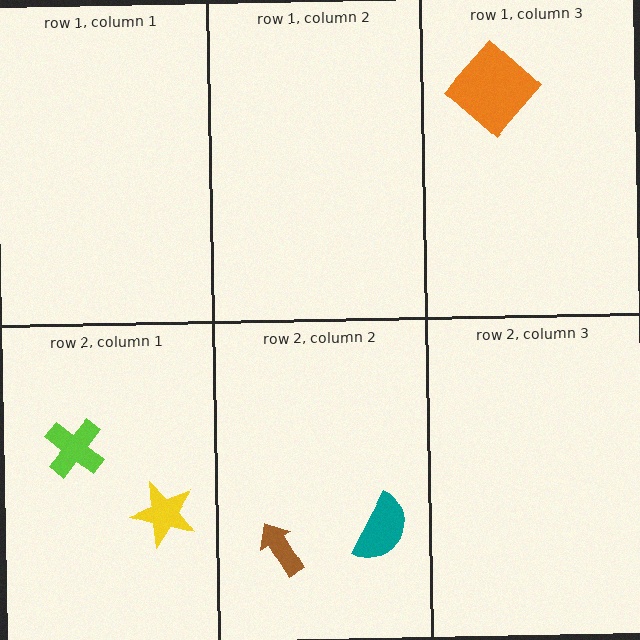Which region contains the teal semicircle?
The row 2, column 2 region.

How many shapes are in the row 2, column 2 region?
2.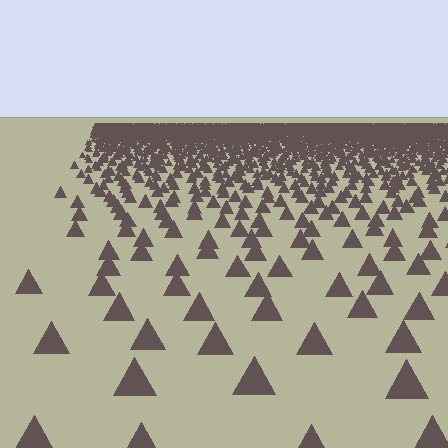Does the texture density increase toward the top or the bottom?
Density increases toward the top.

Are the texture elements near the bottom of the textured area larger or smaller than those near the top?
Larger. Near the bottom, elements are closer to the viewer and appear at a bigger on-screen size.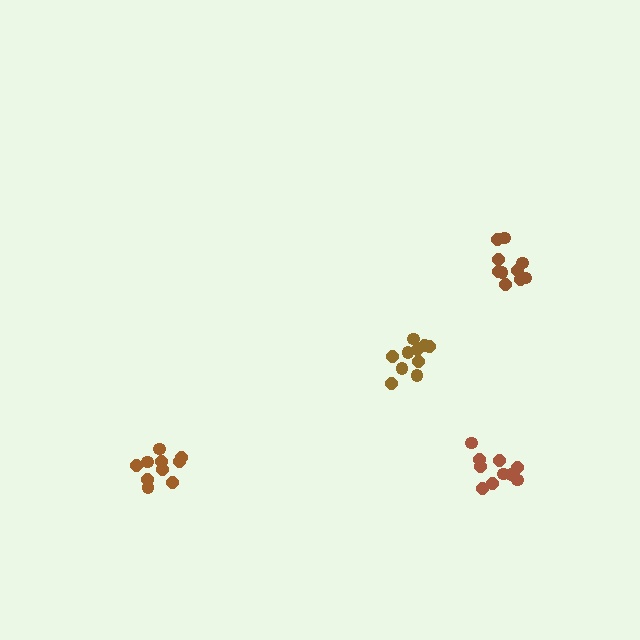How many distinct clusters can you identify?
There are 4 distinct clusters.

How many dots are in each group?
Group 1: 10 dots, Group 2: 10 dots, Group 3: 10 dots, Group 4: 10 dots (40 total).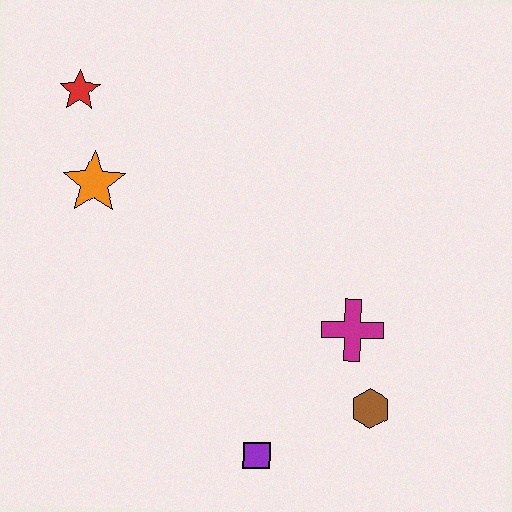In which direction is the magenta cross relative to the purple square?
The magenta cross is above the purple square.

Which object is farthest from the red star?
The brown hexagon is farthest from the red star.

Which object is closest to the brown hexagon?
The magenta cross is closest to the brown hexagon.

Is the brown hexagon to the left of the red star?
No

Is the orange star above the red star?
No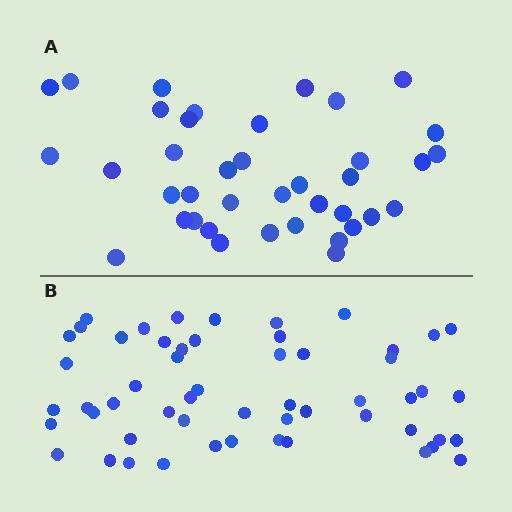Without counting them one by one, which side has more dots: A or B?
Region B (the bottom region) has more dots.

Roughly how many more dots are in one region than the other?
Region B has approximately 15 more dots than region A.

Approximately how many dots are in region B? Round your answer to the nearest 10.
About 60 dots. (The exact count is 55, which rounds to 60.)